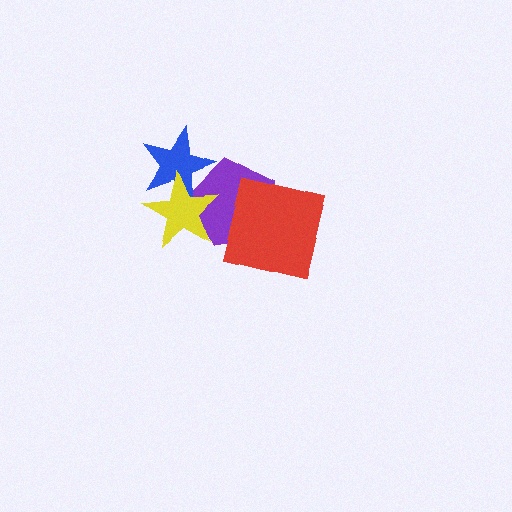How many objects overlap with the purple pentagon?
3 objects overlap with the purple pentagon.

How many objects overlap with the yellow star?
2 objects overlap with the yellow star.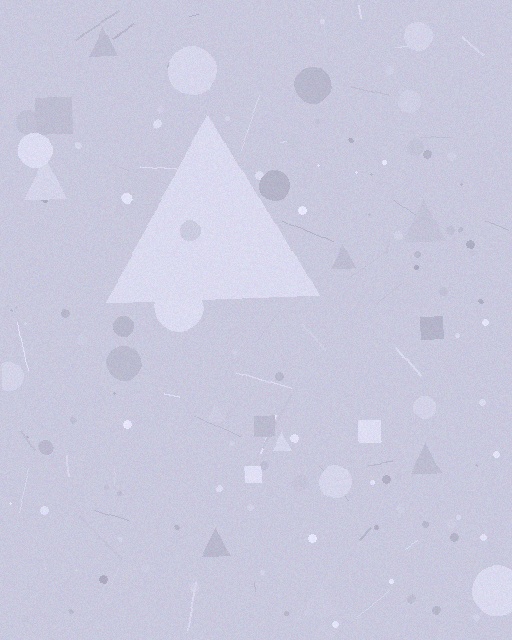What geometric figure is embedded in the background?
A triangle is embedded in the background.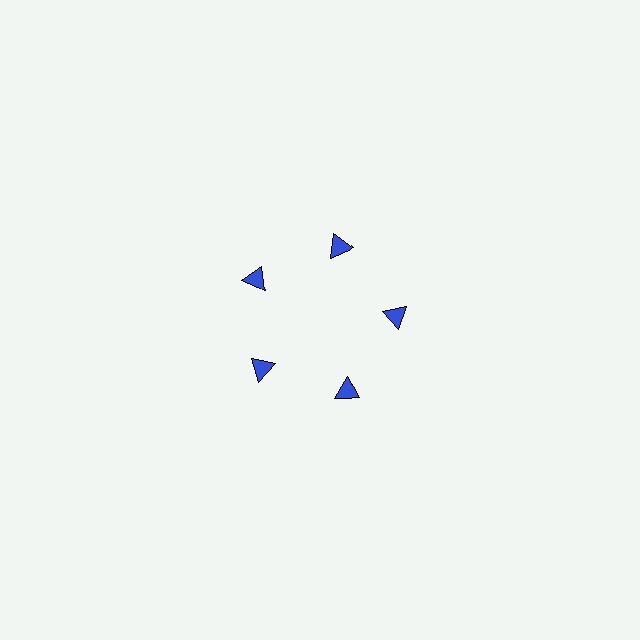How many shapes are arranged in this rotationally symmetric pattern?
There are 5 shapes, arranged in 5 groups of 1.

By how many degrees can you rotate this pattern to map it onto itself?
The pattern maps onto itself every 72 degrees of rotation.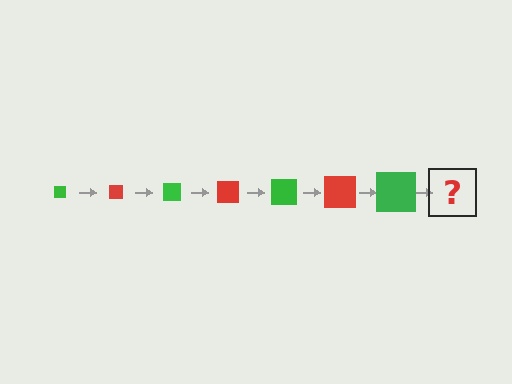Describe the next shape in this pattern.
It should be a red square, larger than the previous one.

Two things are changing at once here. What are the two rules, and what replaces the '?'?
The two rules are that the square grows larger each step and the color cycles through green and red. The '?' should be a red square, larger than the previous one.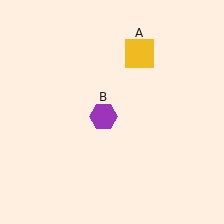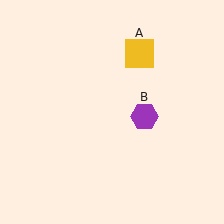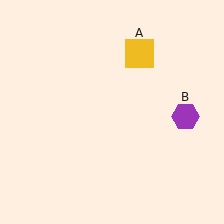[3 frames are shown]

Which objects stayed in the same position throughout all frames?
Yellow square (object A) remained stationary.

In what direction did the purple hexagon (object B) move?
The purple hexagon (object B) moved right.